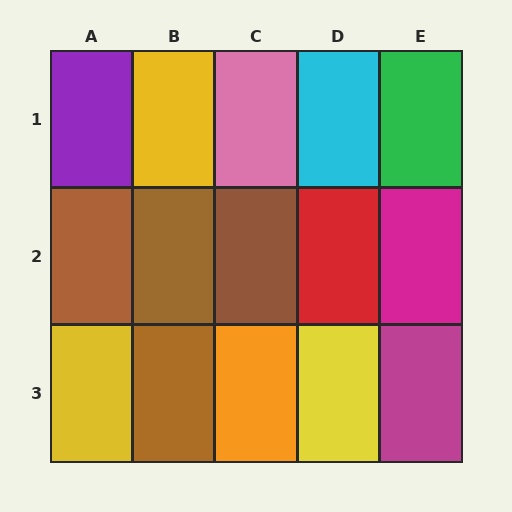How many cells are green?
1 cell is green.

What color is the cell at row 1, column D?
Cyan.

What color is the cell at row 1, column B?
Yellow.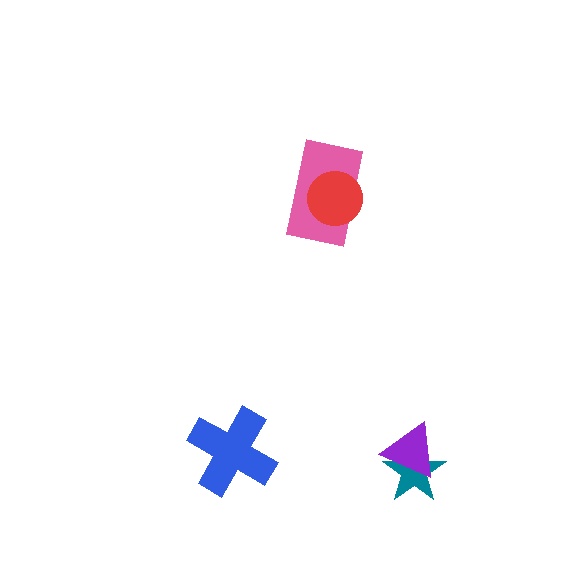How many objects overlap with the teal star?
1 object overlaps with the teal star.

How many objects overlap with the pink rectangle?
1 object overlaps with the pink rectangle.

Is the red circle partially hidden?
No, no other shape covers it.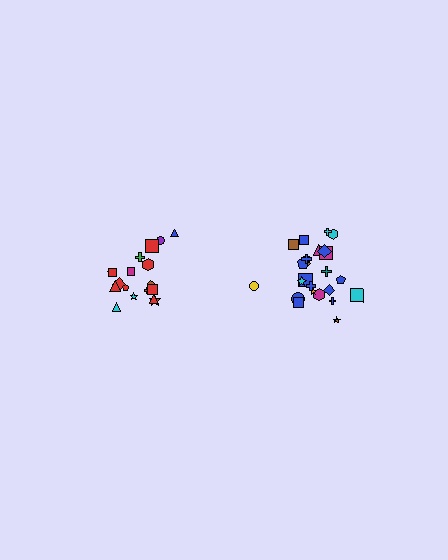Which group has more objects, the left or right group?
The right group.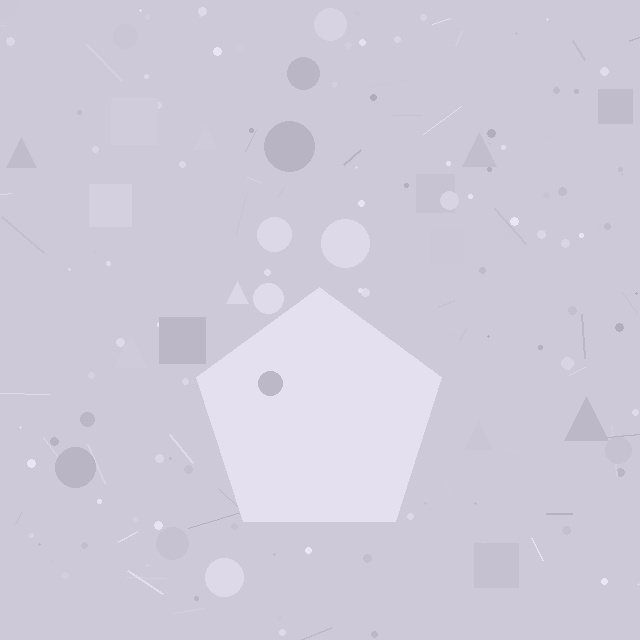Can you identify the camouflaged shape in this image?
The camouflaged shape is a pentagon.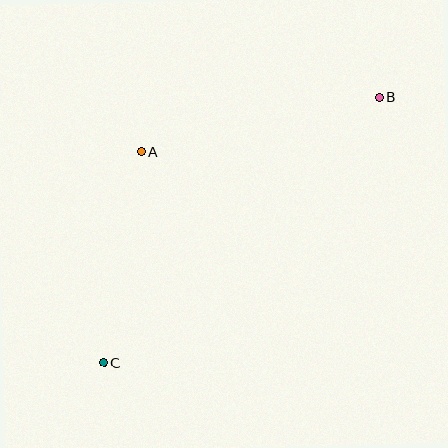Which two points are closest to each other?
Points A and C are closest to each other.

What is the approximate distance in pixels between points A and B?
The distance between A and B is approximately 244 pixels.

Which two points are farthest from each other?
Points B and C are farthest from each other.